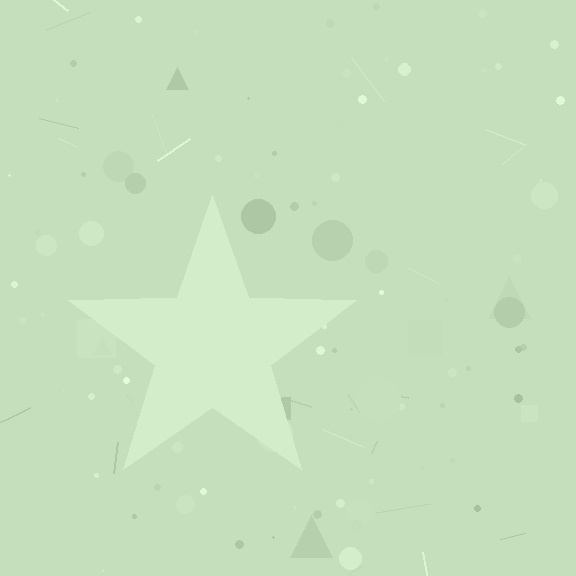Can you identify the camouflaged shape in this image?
The camouflaged shape is a star.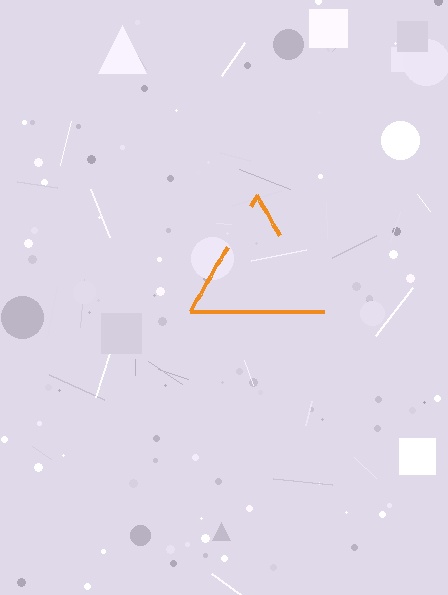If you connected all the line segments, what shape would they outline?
They would outline a triangle.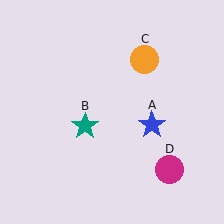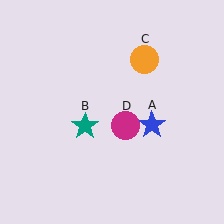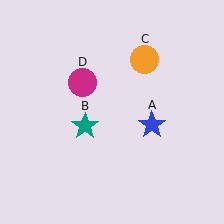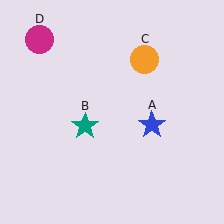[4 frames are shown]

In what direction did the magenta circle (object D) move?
The magenta circle (object D) moved up and to the left.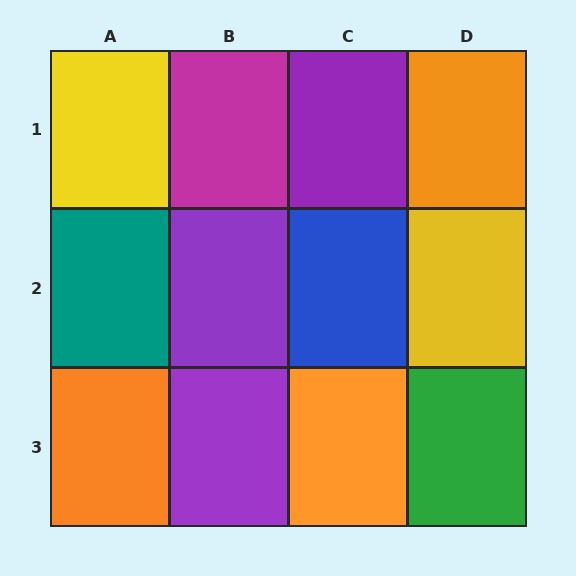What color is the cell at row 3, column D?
Green.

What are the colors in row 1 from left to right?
Yellow, magenta, purple, orange.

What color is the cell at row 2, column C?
Blue.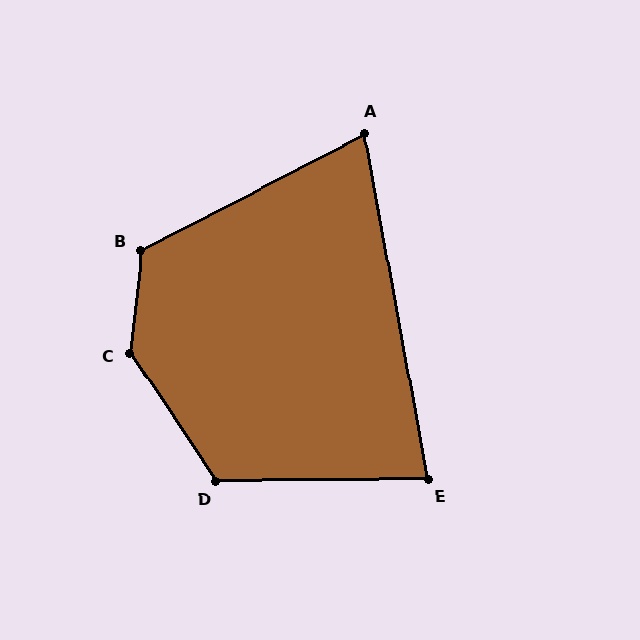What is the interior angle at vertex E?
Approximately 80 degrees (acute).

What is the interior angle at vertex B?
Approximately 123 degrees (obtuse).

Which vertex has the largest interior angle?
C, at approximately 141 degrees.